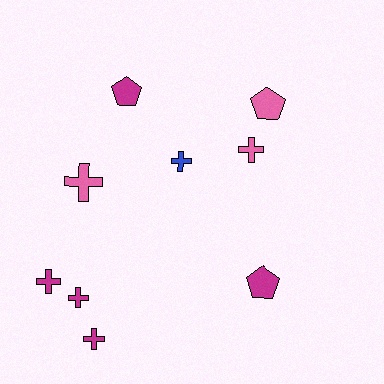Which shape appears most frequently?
Cross, with 6 objects.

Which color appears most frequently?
Magenta, with 5 objects.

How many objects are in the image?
There are 9 objects.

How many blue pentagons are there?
There are no blue pentagons.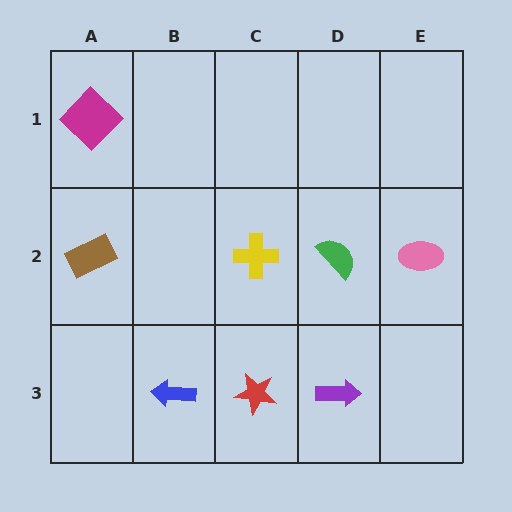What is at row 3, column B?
A blue arrow.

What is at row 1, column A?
A magenta diamond.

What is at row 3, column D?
A purple arrow.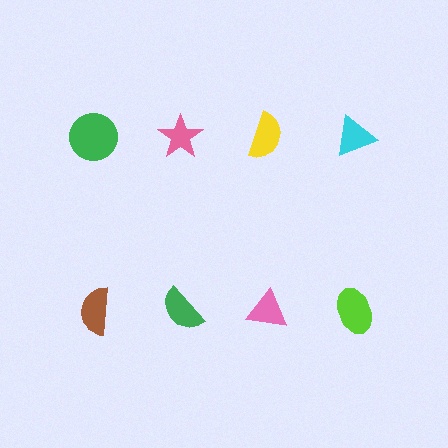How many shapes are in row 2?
4 shapes.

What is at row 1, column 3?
A yellow semicircle.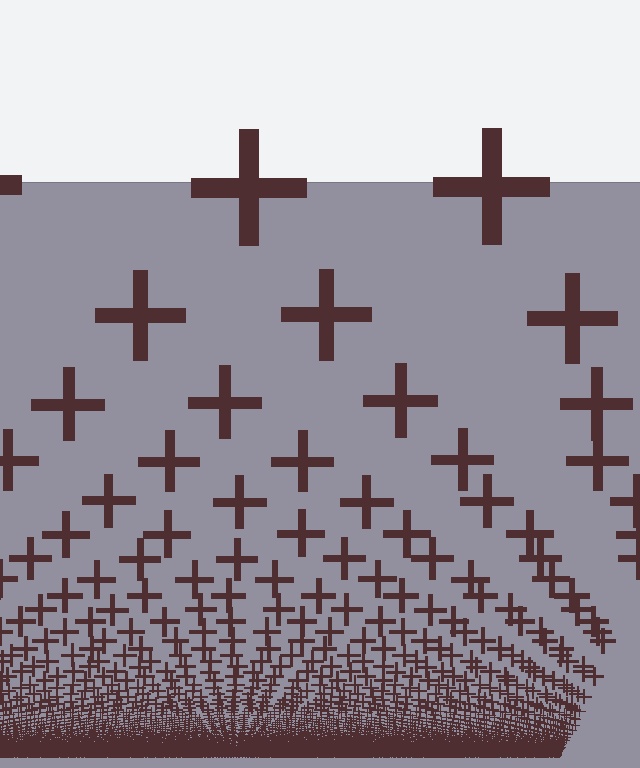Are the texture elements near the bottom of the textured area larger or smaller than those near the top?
Smaller. The gradient is inverted — elements near the bottom are smaller and denser.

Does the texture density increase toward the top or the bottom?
Density increases toward the bottom.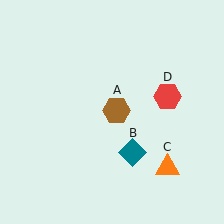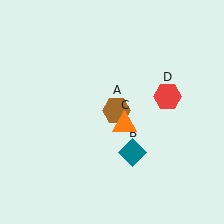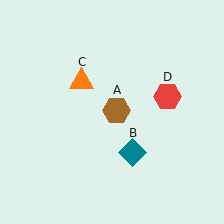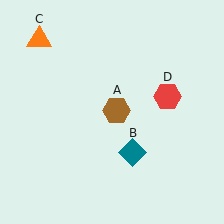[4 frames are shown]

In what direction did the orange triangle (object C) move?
The orange triangle (object C) moved up and to the left.